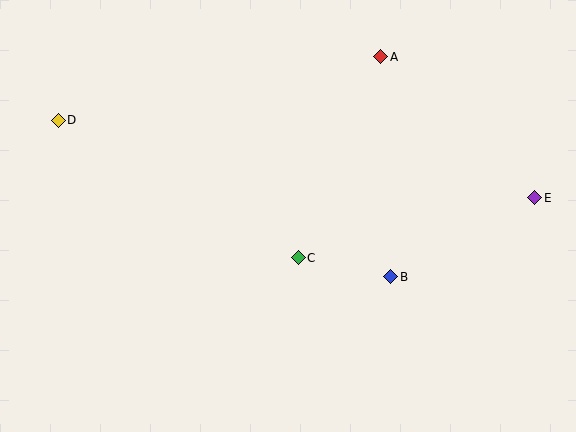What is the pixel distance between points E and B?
The distance between E and B is 164 pixels.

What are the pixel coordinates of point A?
Point A is at (381, 57).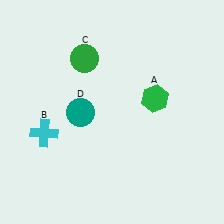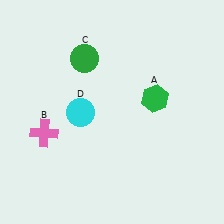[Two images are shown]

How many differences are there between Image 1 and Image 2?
There are 2 differences between the two images.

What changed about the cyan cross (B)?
In Image 1, B is cyan. In Image 2, it changed to pink.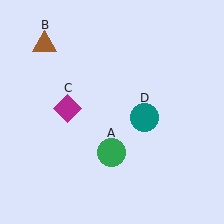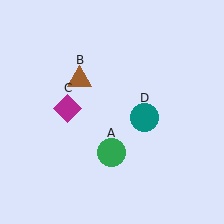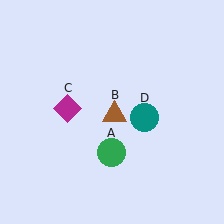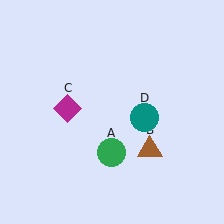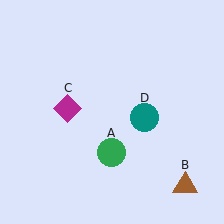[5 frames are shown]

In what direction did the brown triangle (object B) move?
The brown triangle (object B) moved down and to the right.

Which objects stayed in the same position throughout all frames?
Green circle (object A) and magenta diamond (object C) and teal circle (object D) remained stationary.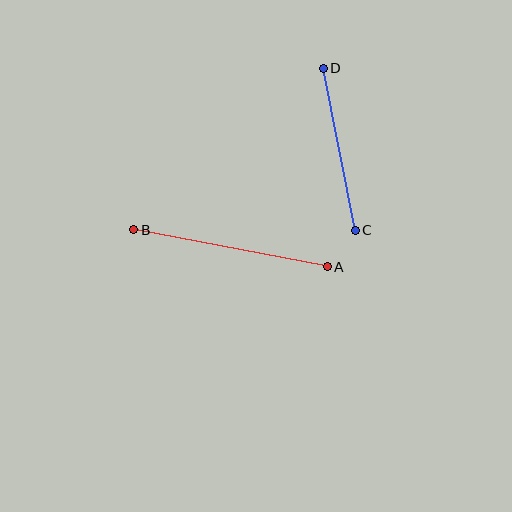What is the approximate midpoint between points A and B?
The midpoint is at approximately (231, 248) pixels.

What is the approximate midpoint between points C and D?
The midpoint is at approximately (339, 149) pixels.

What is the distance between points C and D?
The distance is approximately 165 pixels.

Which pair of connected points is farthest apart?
Points A and B are farthest apart.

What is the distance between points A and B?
The distance is approximately 197 pixels.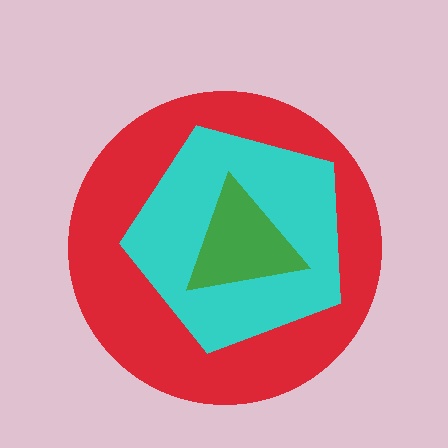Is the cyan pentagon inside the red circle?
Yes.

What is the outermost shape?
The red circle.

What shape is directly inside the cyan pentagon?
The green triangle.